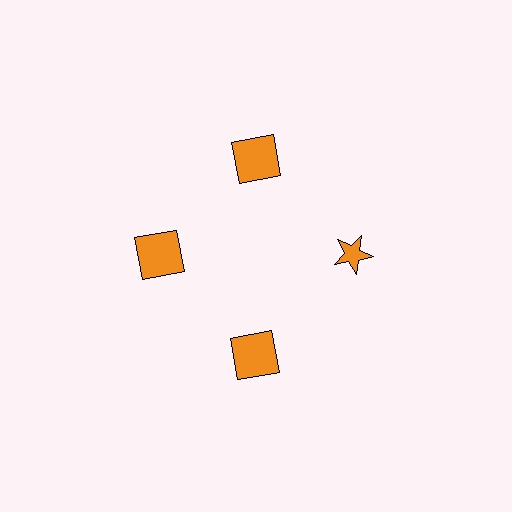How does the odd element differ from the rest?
It has a different shape: star instead of square.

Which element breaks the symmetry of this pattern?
The orange star at roughly the 3 o'clock position breaks the symmetry. All other shapes are orange squares.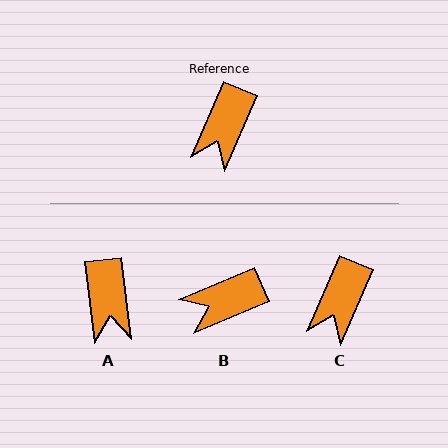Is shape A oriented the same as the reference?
No, it is off by about 30 degrees.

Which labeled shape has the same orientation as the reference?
C.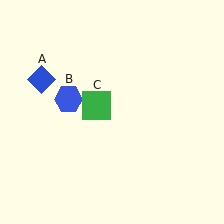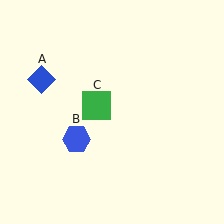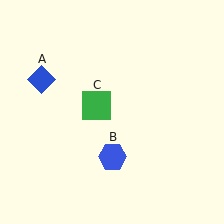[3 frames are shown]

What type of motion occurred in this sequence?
The blue hexagon (object B) rotated counterclockwise around the center of the scene.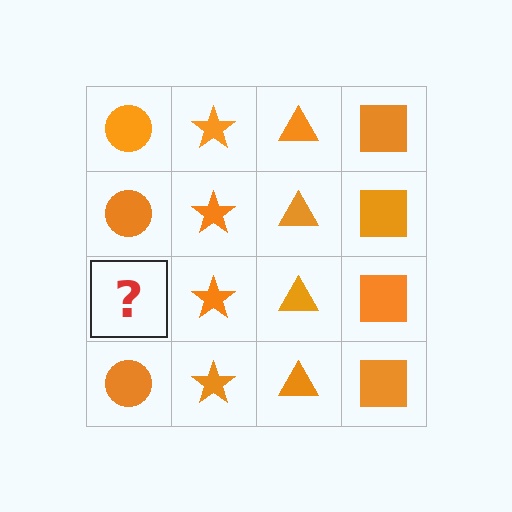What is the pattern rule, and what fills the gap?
The rule is that each column has a consistent shape. The gap should be filled with an orange circle.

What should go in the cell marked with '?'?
The missing cell should contain an orange circle.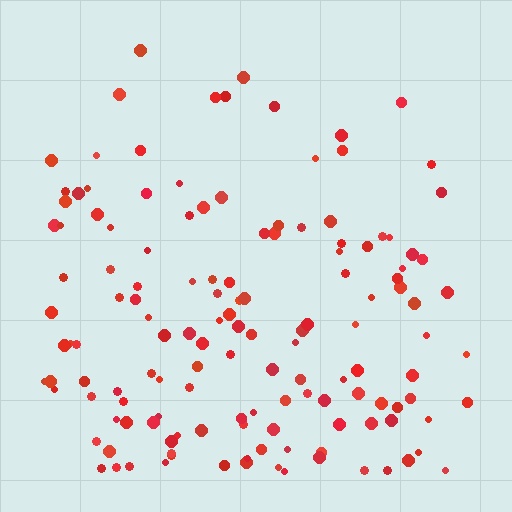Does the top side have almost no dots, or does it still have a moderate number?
Still a moderate number, just noticeably fewer than the bottom.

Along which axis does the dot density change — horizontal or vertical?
Vertical.